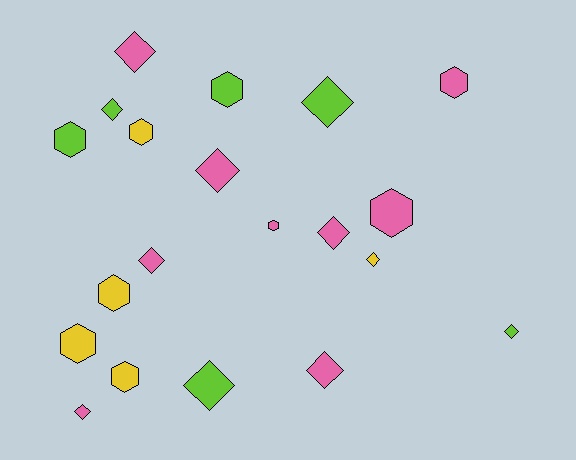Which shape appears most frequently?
Diamond, with 11 objects.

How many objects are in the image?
There are 20 objects.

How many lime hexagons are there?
There are 2 lime hexagons.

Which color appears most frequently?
Pink, with 9 objects.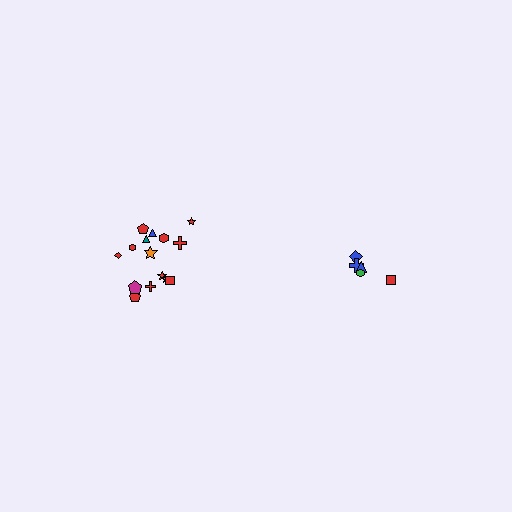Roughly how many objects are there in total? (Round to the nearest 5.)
Roughly 20 objects in total.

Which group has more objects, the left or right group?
The left group.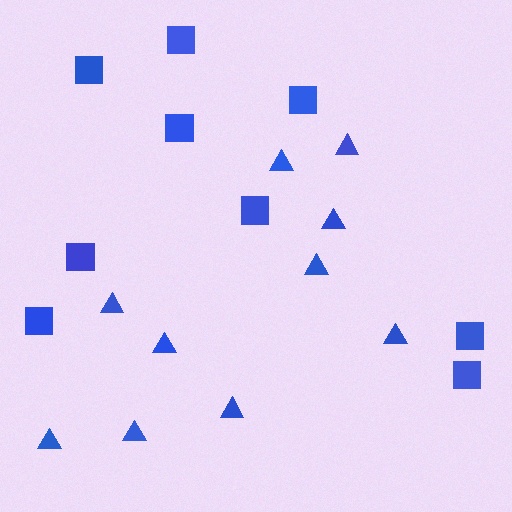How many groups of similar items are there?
There are 2 groups: one group of triangles (10) and one group of squares (9).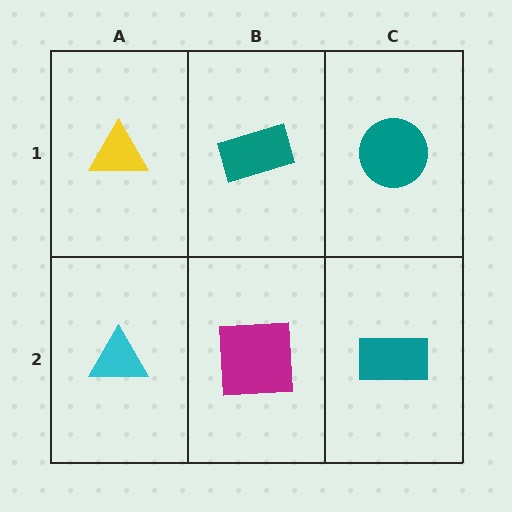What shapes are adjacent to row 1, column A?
A cyan triangle (row 2, column A), a teal rectangle (row 1, column B).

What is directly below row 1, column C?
A teal rectangle.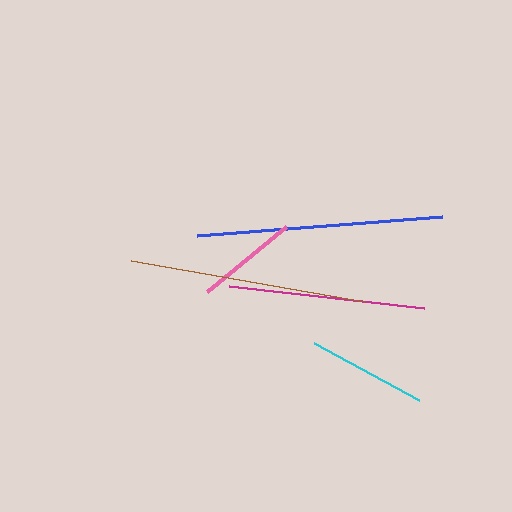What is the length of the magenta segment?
The magenta segment is approximately 197 pixels long.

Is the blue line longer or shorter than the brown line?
The blue line is longer than the brown line.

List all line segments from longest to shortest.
From longest to shortest: blue, brown, magenta, cyan, pink.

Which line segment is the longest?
The blue line is the longest at approximately 246 pixels.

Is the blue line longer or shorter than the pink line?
The blue line is longer than the pink line.